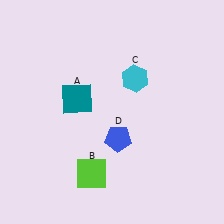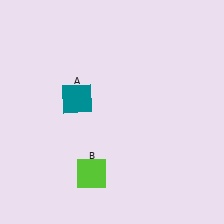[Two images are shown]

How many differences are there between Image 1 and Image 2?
There are 2 differences between the two images.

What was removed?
The blue pentagon (D), the cyan hexagon (C) were removed in Image 2.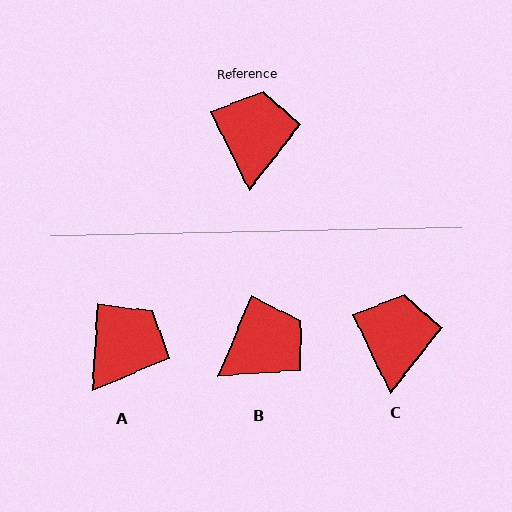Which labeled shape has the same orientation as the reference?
C.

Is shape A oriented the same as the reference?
No, it is off by about 29 degrees.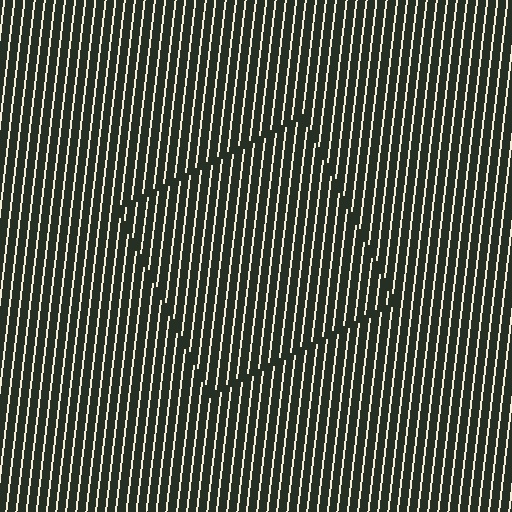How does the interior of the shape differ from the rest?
The interior of the shape contains the same grating, shifted by half a period — the contour is defined by the phase discontinuity where line-ends from the inner and outer gratings abut.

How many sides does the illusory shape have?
4 sides — the line-ends trace a square.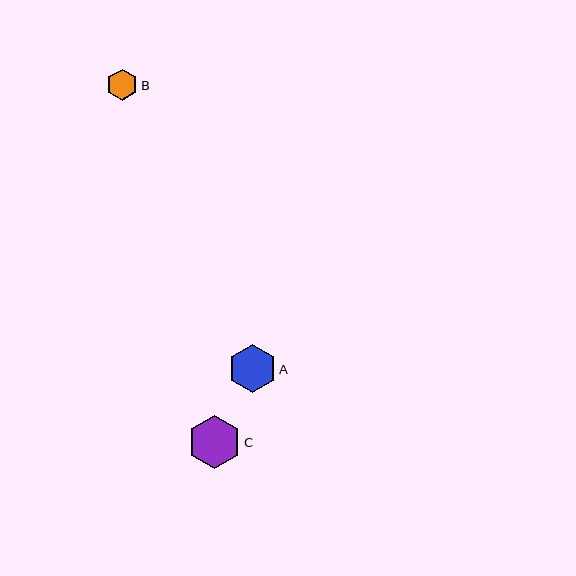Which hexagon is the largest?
Hexagon C is the largest with a size of approximately 52 pixels.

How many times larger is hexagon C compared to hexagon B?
Hexagon C is approximately 1.7 times the size of hexagon B.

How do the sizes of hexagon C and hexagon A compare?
Hexagon C and hexagon A are approximately the same size.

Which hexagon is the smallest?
Hexagon B is the smallest with a size of approximately 31 pixels.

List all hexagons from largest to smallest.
From largest to smallest: C, A, B.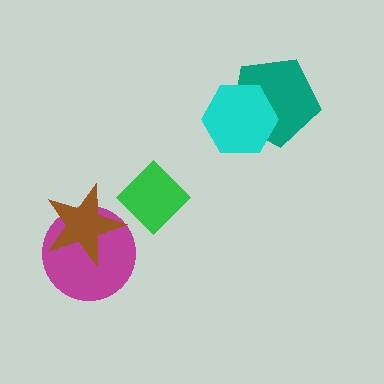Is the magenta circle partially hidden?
Yes, it is partially covered by another shape.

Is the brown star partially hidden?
No, no other shape covers it.